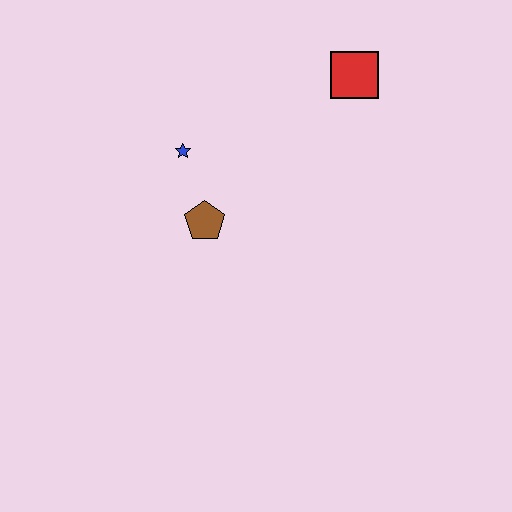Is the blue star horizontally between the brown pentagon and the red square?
No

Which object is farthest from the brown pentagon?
The red square is farthest from the brown pentagon.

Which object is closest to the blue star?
The brown pentagon is closest to the blue star.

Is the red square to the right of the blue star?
Yes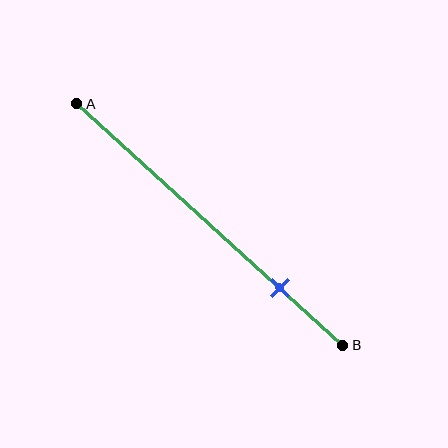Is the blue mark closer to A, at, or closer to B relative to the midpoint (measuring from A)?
The blue mark is closer to point B than the midpoint of segment AB.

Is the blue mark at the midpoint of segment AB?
No, the mark is at about 75% from A, not at the 50% midpoint.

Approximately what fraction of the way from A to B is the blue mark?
The blue mark is approximately 75% of the way from A to B.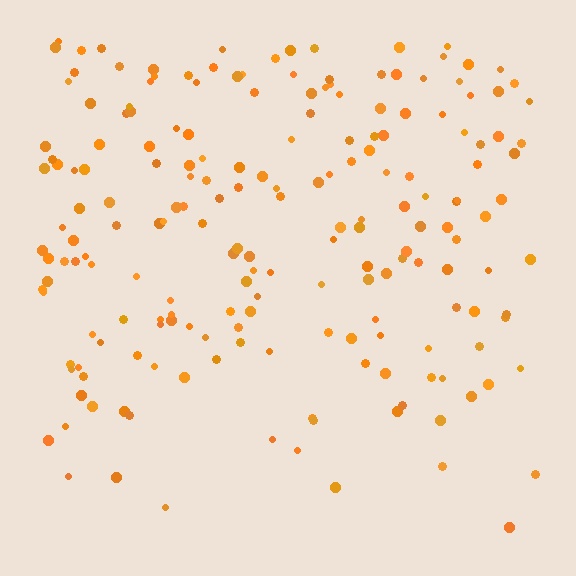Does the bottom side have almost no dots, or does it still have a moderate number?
Still a moderate number, just noticeably fewer than the top.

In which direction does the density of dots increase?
From bottom to top, with the top side densest.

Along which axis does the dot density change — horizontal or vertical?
Vertical.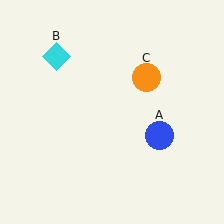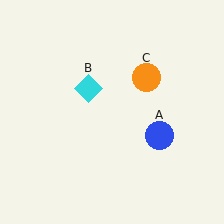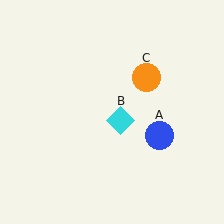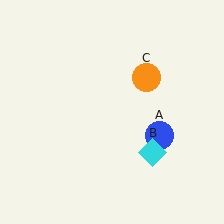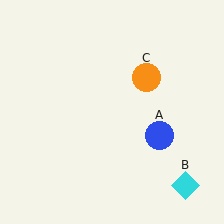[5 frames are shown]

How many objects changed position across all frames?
1 object changed position: cyan diamond (object B).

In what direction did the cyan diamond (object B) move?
The cyan diamond (object B) moved down and to the right.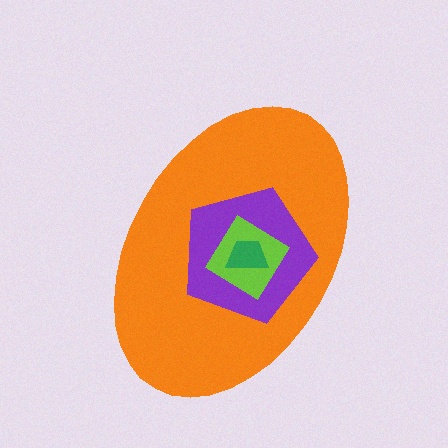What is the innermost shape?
The green trapezoid.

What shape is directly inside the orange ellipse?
The purple pentagon.